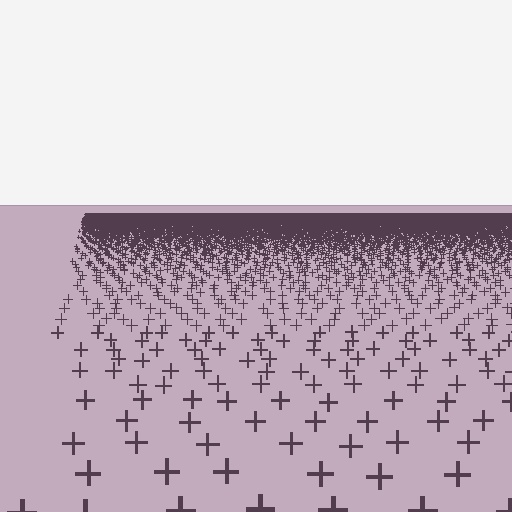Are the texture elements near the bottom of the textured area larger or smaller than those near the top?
Larger. Near the bottom, elements are closer to the viewer and appear at a bigger on-screen size.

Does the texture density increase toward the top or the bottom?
Density increases toward the top.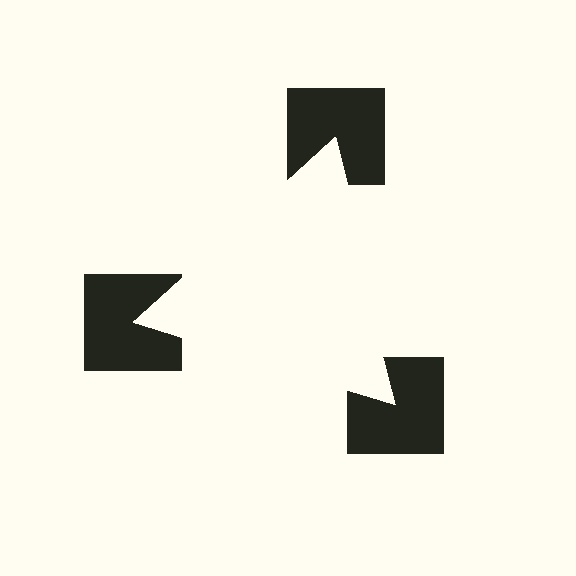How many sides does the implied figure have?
3 sides.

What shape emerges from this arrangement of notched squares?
An illusory triangle — its edges are inferred from the aligned wedge cuts in the notched squares, not physically drawn.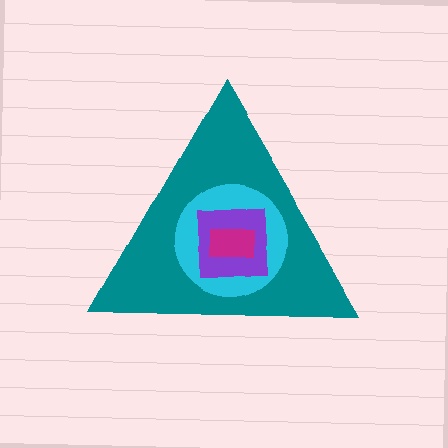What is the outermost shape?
The teal triangle.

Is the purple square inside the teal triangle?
Yes.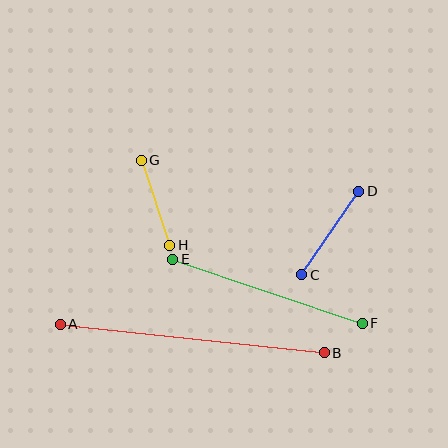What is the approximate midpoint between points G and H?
The midpoint is at approximately (155, 203) pixels.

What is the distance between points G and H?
The distance is approximately 90 pixels.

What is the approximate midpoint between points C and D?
The midpoint is at approximately (330, 233) pixels.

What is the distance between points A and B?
The distance is approximately 265 pixels.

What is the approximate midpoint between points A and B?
The midpoint is at approximately (192, 338) pixels.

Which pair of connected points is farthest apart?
Points A and B are farthest apart.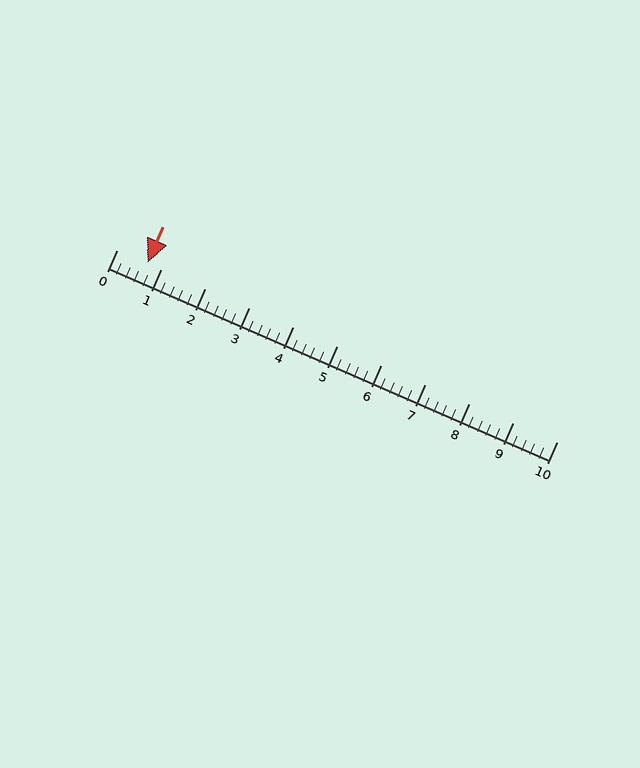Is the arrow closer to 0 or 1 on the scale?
The arrow is closer to 1.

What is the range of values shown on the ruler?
The ruler shows values from 0 to 10.